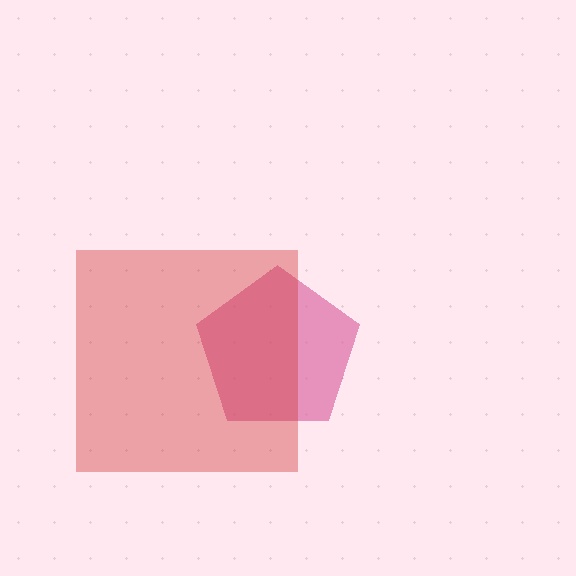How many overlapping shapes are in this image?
There are 2 overlapping shapes in the image.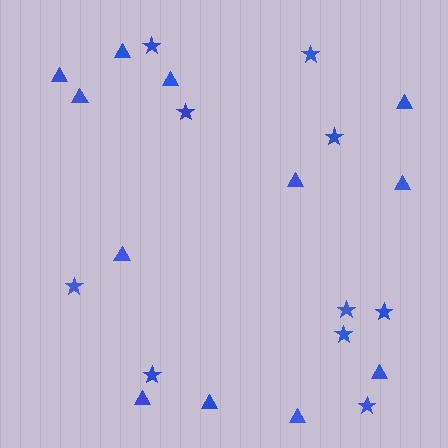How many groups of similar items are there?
There are 2 groups: one group of stars (10) and one group of triangles (12).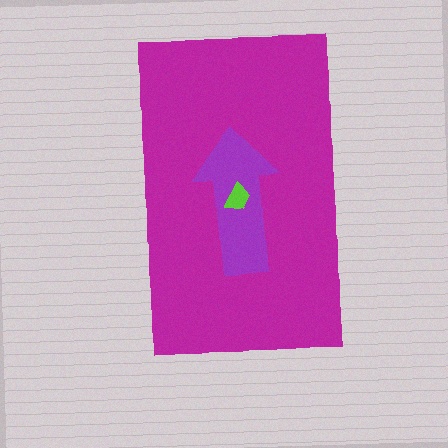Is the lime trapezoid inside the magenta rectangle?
Yes.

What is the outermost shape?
The magenta rectangle.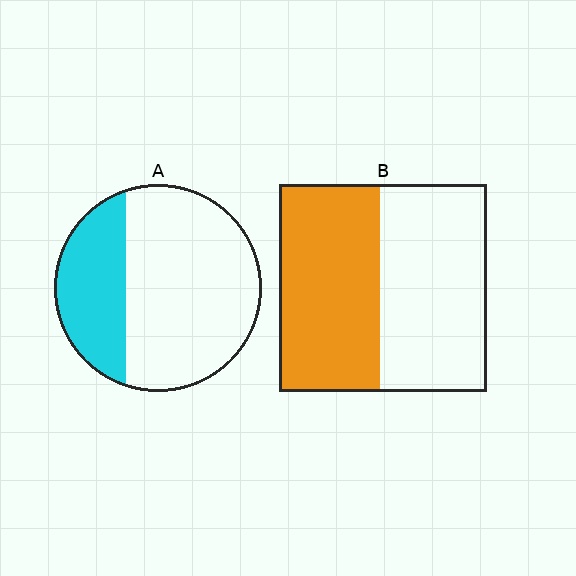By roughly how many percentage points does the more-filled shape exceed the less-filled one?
By roughly 20 percentage points (B over A).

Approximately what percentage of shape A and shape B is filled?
A is approximately 30% and B is approximately 50%.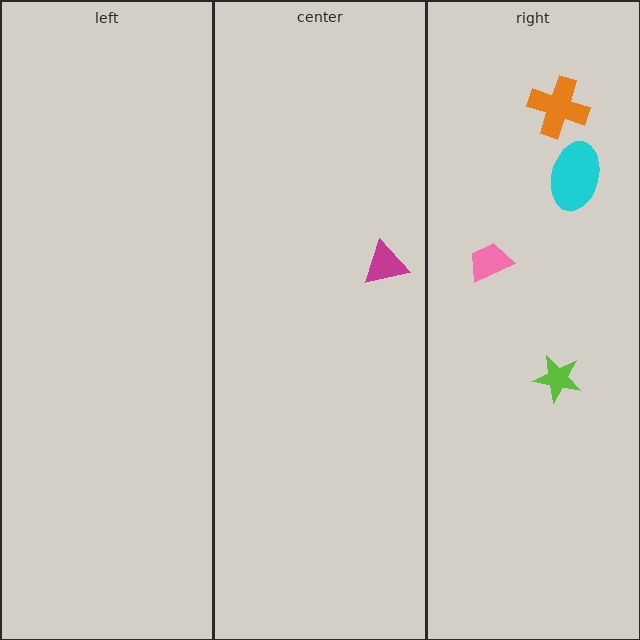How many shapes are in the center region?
1.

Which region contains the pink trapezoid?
The right region.